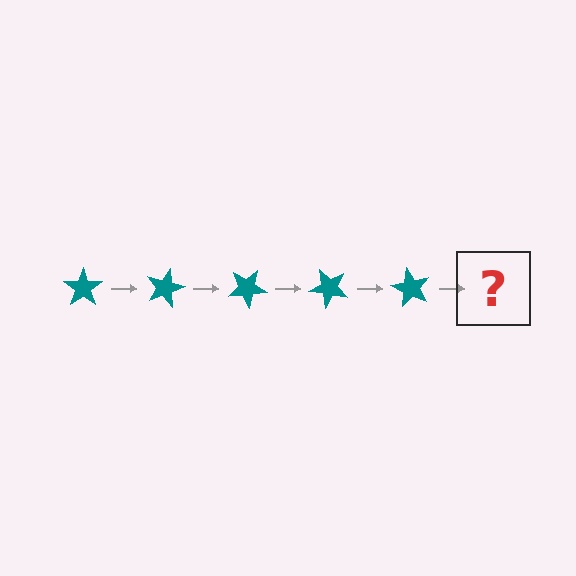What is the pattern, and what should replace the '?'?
The pattern is that the star rotates 15 degrees each step. The '?' should be a teal star rotated 75 degrees.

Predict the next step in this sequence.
The next step is a teal star rotated 75 degrees.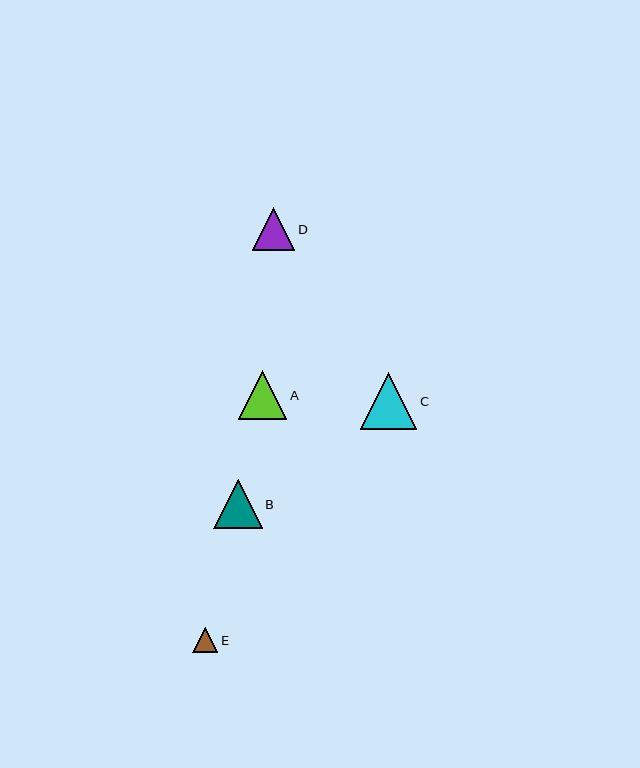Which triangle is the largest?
Triangle C is the largest with a size of approximately 57 pixels.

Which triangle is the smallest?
Triangle E is the smallest with a size of approximately 25 pixels.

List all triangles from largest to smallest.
From largest to smallest: C, A, B, D, E.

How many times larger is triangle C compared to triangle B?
Triangle C is approximately 1.2 times the size of triangle B.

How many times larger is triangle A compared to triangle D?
Triangle A is approximately 1.1 times the size of triangle D.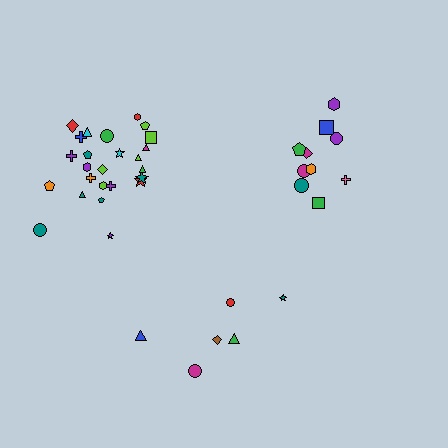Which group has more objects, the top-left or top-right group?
The top-left group.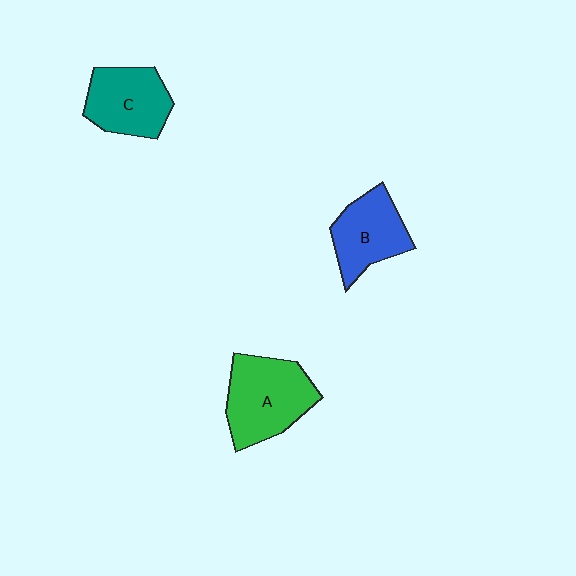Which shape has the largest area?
Shape A (green).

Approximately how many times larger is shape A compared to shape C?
Approximately 1.2 times.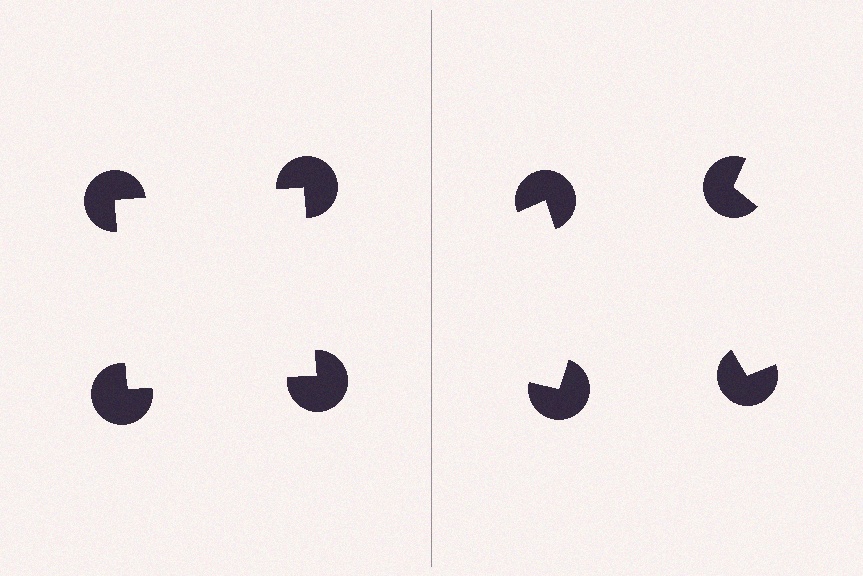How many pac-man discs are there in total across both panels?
8 — 4 on each side.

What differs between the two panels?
The pac-man discs are positioned identically on both sides; only the wedge orientations differ. On the left they align to a square; on the right they are misaligned.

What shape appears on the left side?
An illusory square.